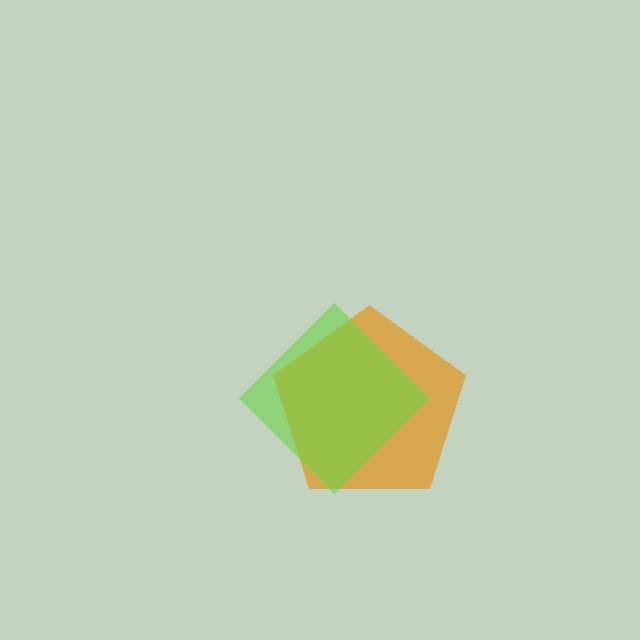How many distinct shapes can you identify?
There are 2 distinct shapes: an orange pentagon, a lime diamond.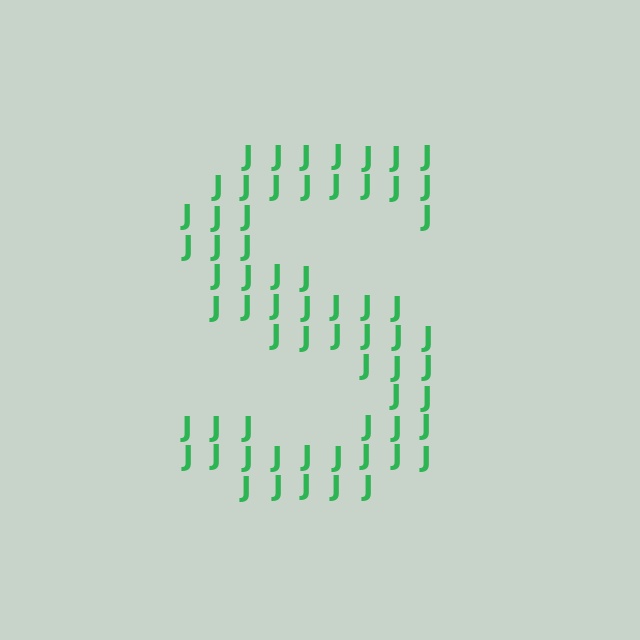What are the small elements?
The small elements are letter J's.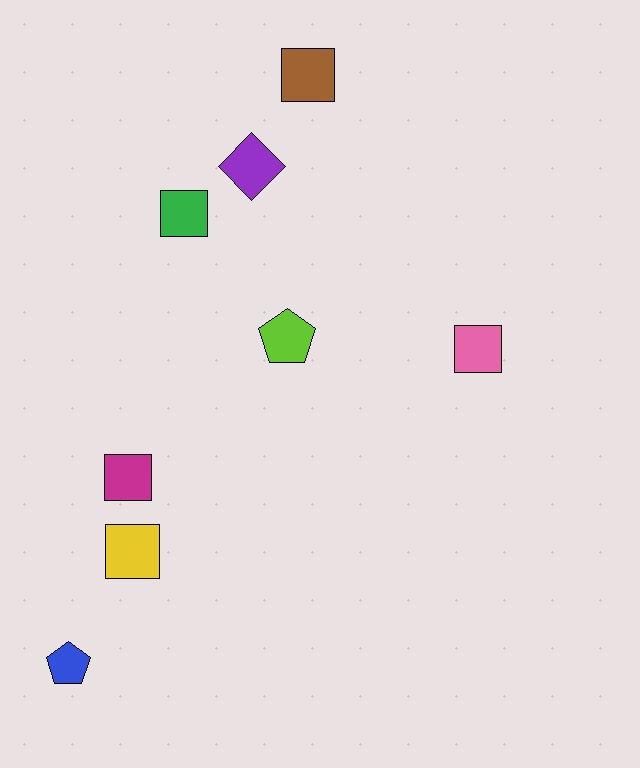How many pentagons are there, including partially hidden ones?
There are 2 pentagons.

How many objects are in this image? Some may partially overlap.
There are 8 objects.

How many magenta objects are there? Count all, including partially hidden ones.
There is 1 magenta object.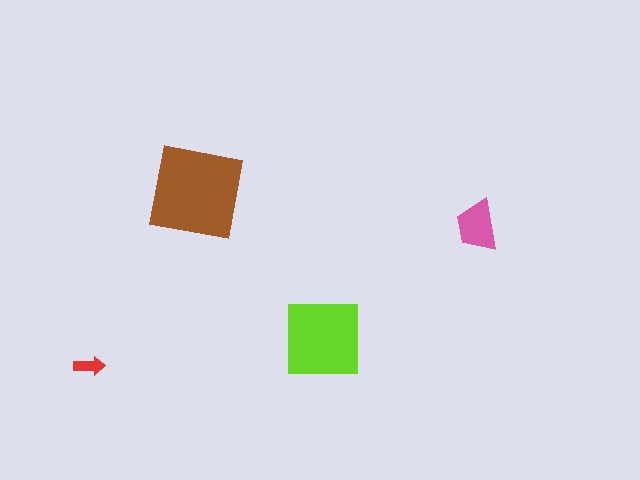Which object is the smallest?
The red arrow.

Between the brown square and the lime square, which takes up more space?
The brown square.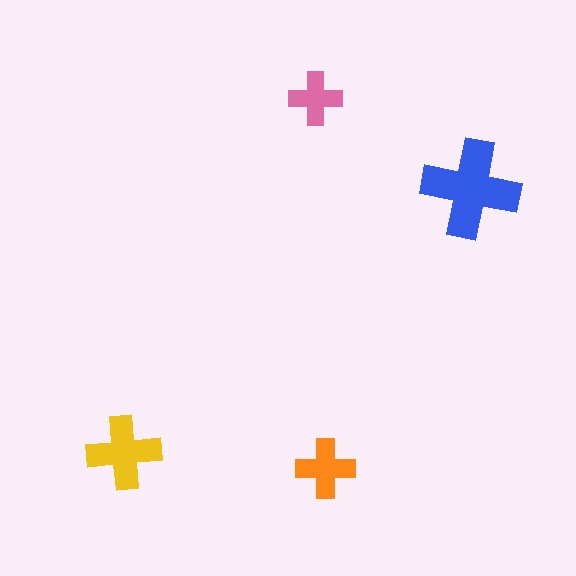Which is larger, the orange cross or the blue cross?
The blue one.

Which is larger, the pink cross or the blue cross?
The blue one.